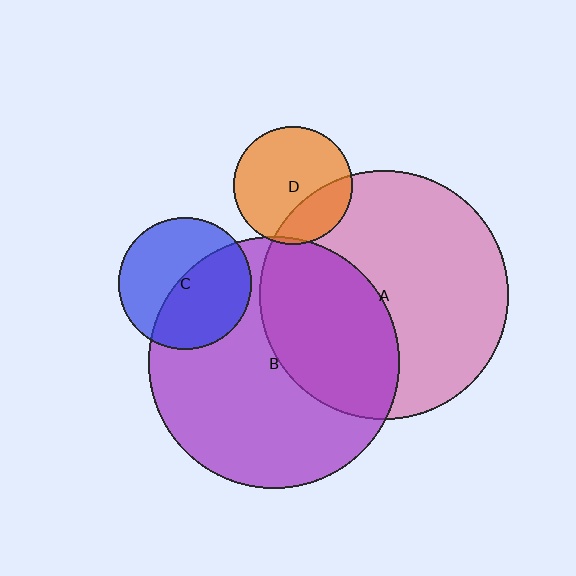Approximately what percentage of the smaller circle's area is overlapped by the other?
Approximately 5%.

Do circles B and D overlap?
Yes.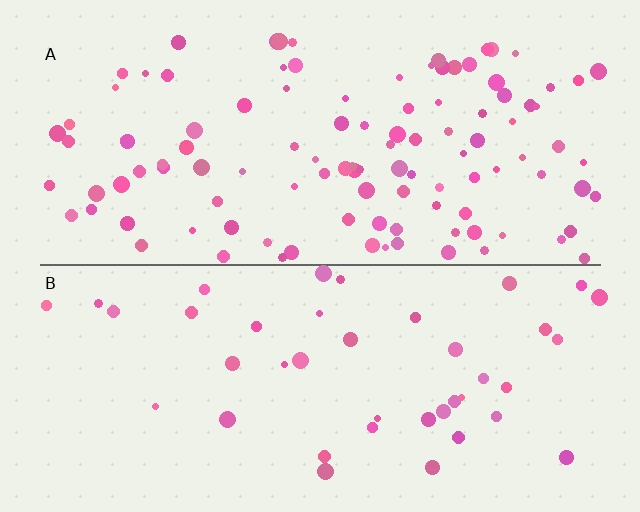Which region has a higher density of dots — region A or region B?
A (the top).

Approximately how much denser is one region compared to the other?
Approximately 2.7× — region A over region B.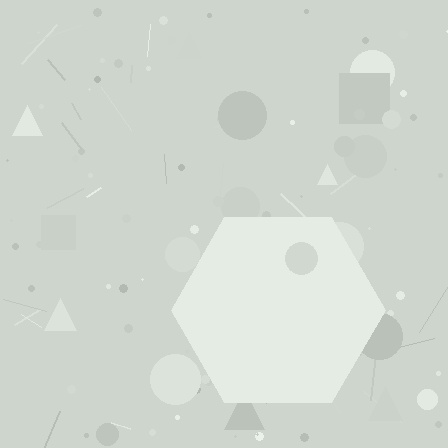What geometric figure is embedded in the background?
A hexagon is embedded in the background.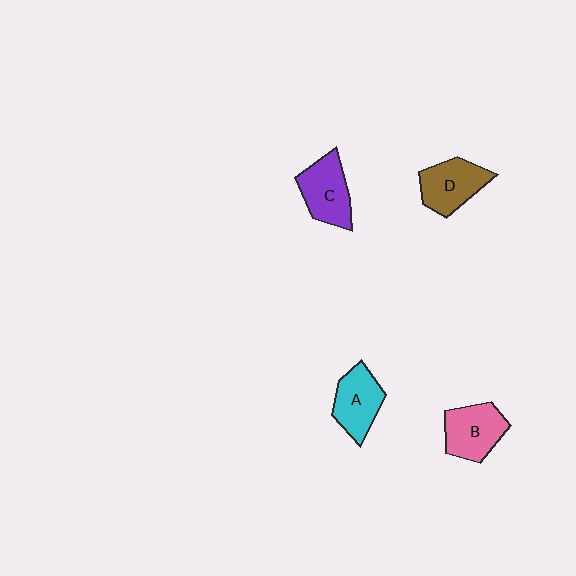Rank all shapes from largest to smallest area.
From largest to smallest: B (pink), C (purple), D (brown), A (cyan).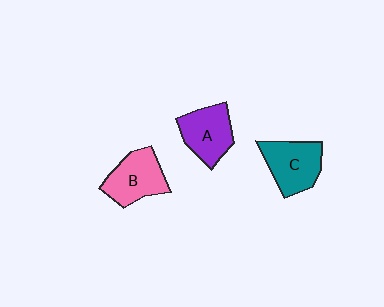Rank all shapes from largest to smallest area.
From largest to smallest: C (teal), B (pink), A (purple).